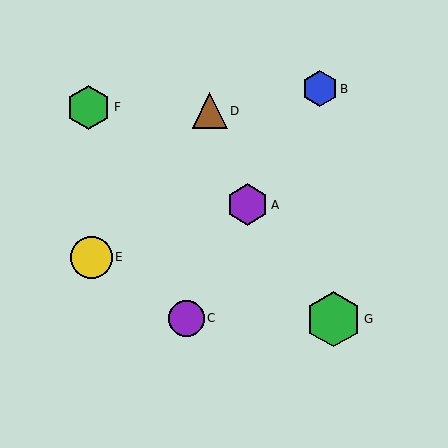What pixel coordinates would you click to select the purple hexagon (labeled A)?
Click at (248, 205) to select the purple hexagon A.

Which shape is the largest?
The green hexagon (labeled G) is the largest.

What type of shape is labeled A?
Shape A is a purple hexagon.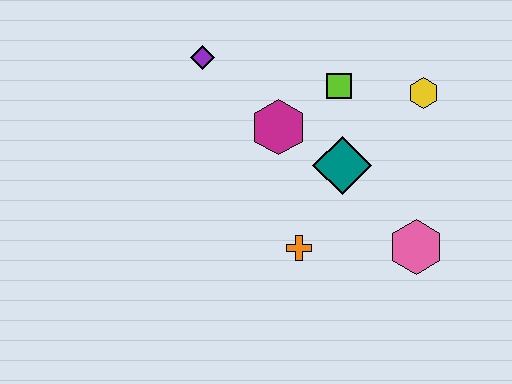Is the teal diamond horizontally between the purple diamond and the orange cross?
No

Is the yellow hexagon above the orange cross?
Yes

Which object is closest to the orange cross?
The teal diamond is closest to the orange cross.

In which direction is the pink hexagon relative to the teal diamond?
The pink hexagon is below the teal diamond.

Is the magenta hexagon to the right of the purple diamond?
Yes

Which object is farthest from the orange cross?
The purple diamond is farthest from the orange cross.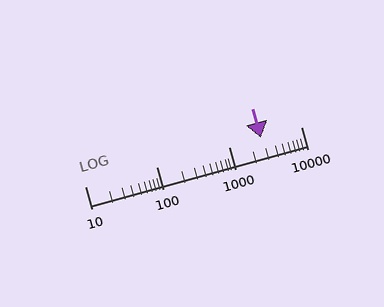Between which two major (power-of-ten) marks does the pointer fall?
The pointer is between 1000 and 10000.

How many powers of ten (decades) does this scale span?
The scale spans 3 decades, from 10 to 10000.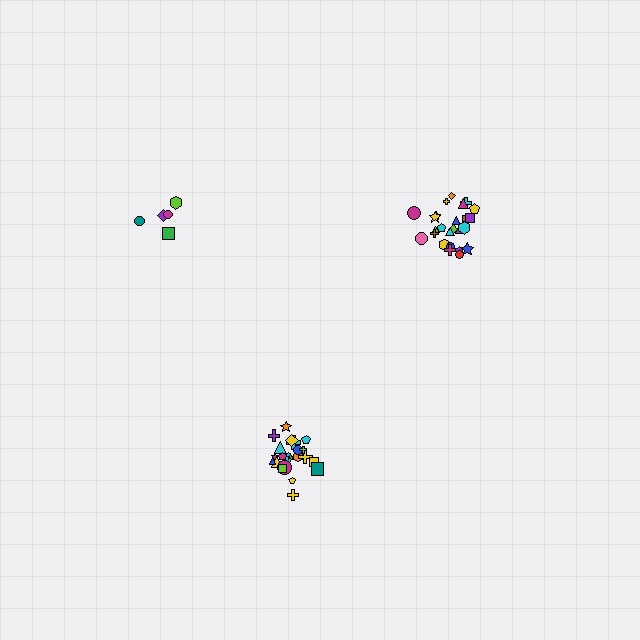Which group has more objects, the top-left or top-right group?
The top-right group.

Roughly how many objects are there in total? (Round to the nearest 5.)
Roughly 50 objects in total.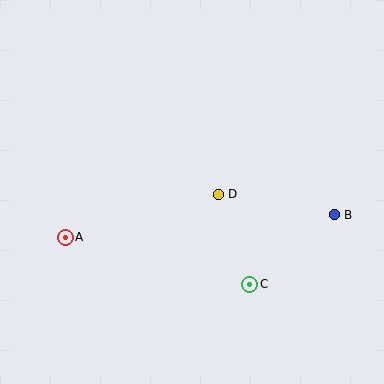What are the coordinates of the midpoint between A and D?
The midpoint between A and D is at (142, 216).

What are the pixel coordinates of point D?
Point D is at (218, 194).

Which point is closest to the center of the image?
Point D at (218, 194) is closest to the center.